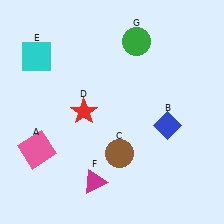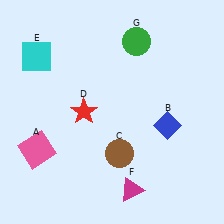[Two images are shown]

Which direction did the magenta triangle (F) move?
The magenta triangle (F) moved right.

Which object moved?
The magenta triangle (F) moved right.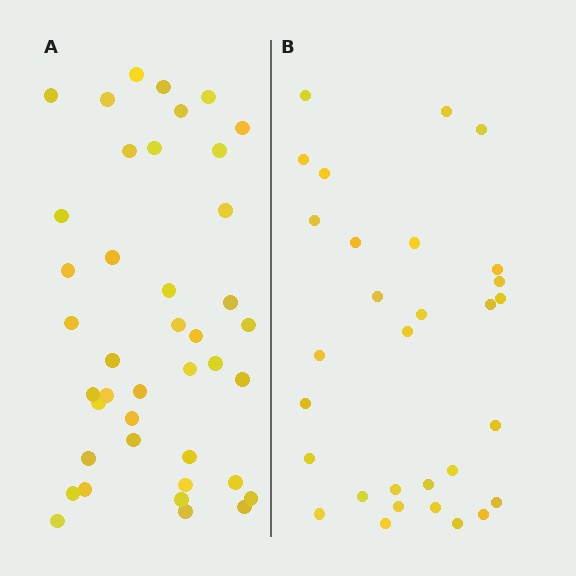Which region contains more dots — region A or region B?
Region A (the left region) has more dots.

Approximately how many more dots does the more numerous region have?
Region A has roughly 12 or so more dots than region B.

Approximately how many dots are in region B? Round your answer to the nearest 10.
About 30 dots.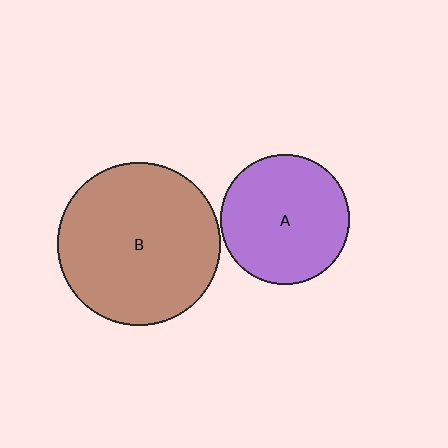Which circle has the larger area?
Circle B (brown).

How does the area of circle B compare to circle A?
Approximately 1.6 times.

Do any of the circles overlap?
No, none of the circles overlap.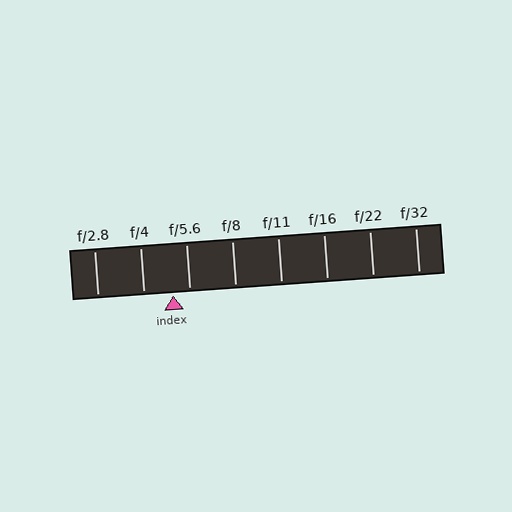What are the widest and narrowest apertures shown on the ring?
The widest aperture shown is f/2.8 and the narrowest is f/32.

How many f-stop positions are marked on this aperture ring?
There are 8 f-stop positions marked.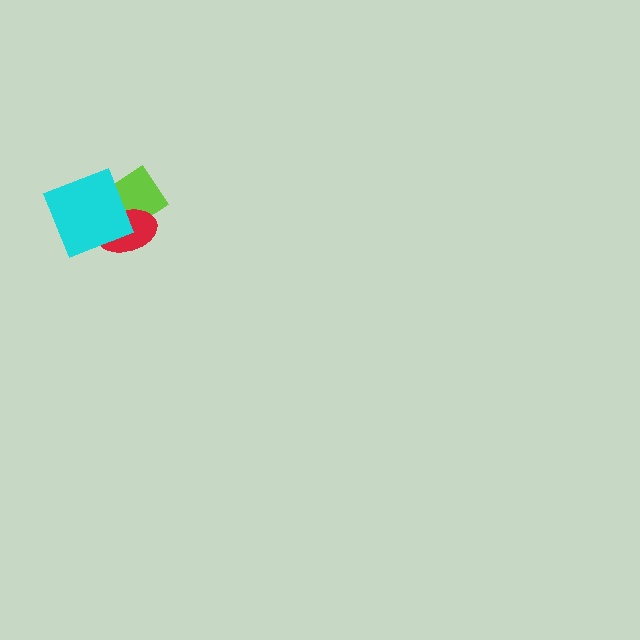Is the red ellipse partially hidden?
Yes, it is partially covered by another shape.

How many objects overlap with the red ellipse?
2 objects overlap with the red ellipse.